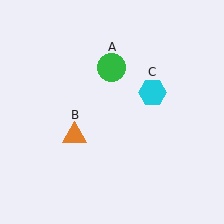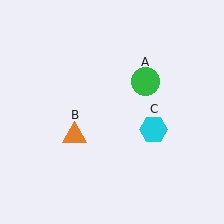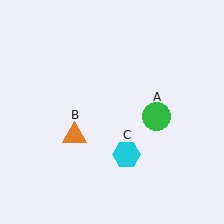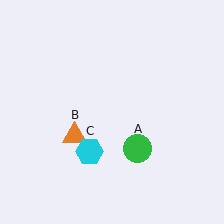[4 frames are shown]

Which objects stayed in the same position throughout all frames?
Orange triangle (object B) remained stationary.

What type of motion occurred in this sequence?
The green circle (object A), cyan hexagon (object C) rotated clockwise around the center of the scene.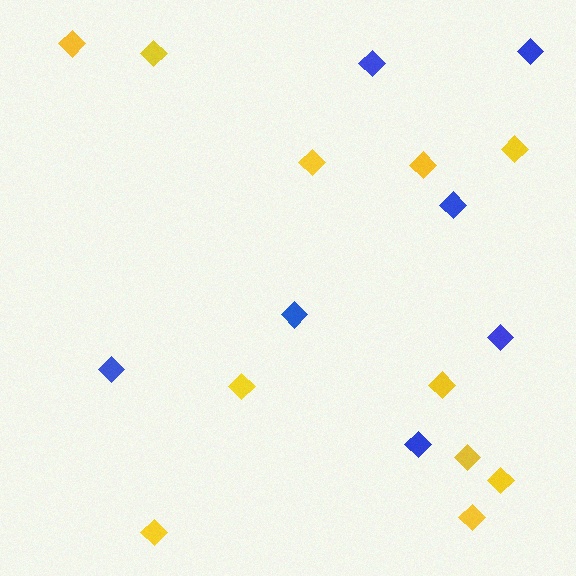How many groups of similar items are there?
There are 2 groups: one group of yellow diamonds (11) and one group of blue diamonds (7).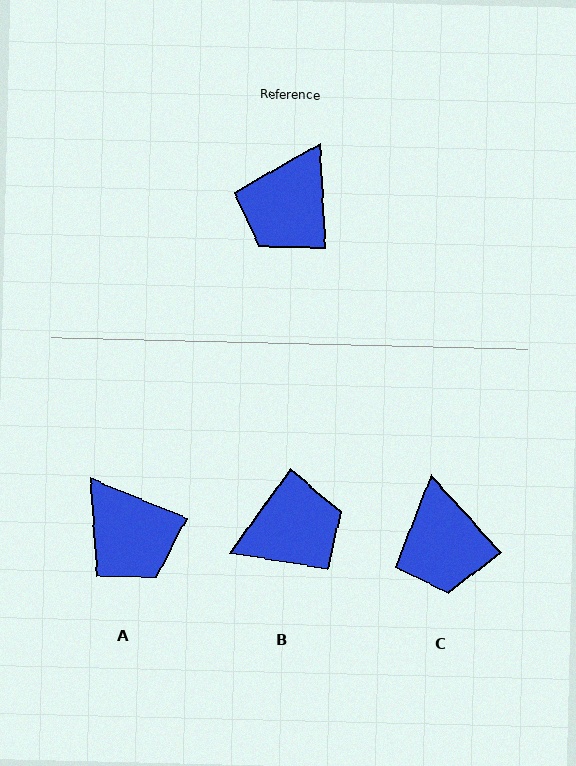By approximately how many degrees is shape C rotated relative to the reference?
Approximately 39 degrees counter-clockwise.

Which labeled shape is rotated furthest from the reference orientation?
B, about 141 degrees away.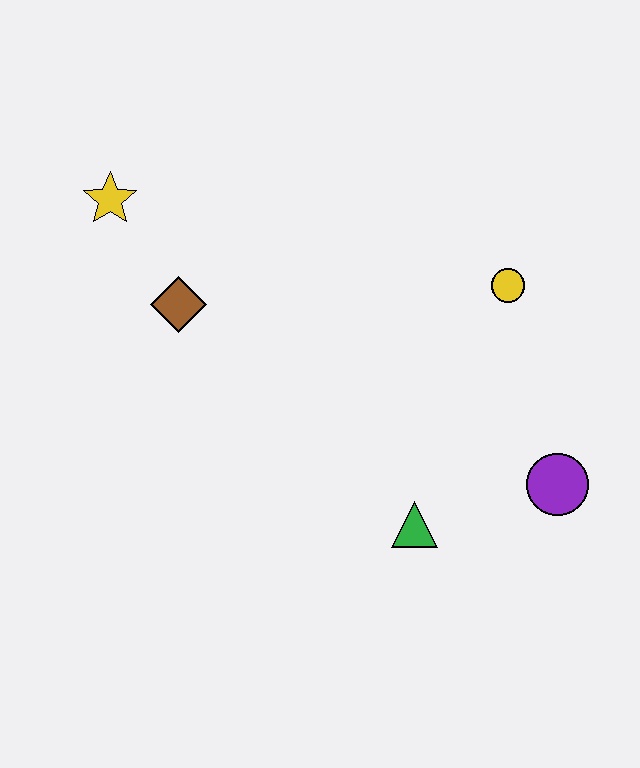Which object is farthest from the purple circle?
The yellow star is farthest from the purple circle.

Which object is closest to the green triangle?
The purple circle is closest to the green triangle.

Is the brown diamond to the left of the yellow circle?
Yes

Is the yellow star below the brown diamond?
No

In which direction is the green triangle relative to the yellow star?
The green triangle is below the yellow star.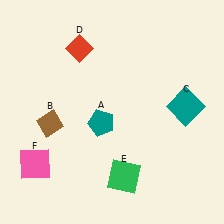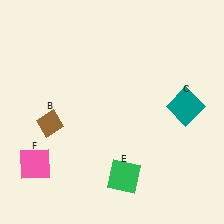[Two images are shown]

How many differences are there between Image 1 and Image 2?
There are 2 differences between the two images.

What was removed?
The teal pentagon (A), the red diamond (D) were removed in Image 2.